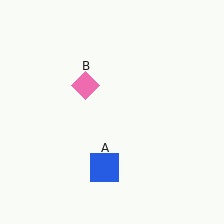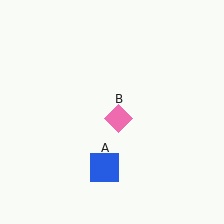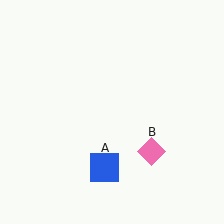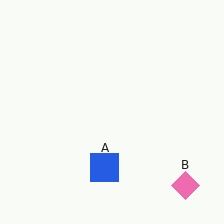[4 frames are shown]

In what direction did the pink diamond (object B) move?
The pink diamond (object B) moved down and to the right.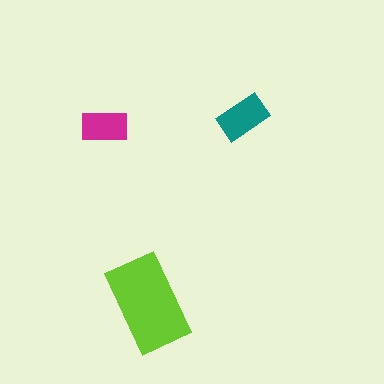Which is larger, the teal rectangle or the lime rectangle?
The lime one.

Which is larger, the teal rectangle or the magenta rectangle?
The teal one.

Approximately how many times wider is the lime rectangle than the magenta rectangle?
About 2 times wider.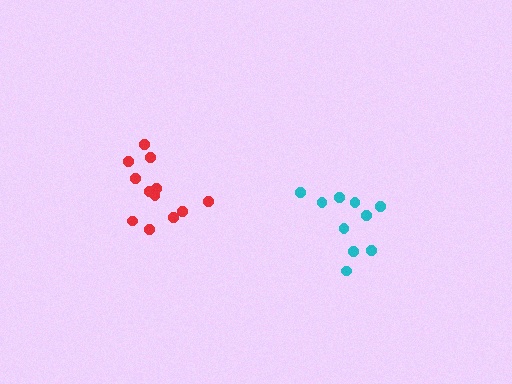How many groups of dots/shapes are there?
There are 2 groups.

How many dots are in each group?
Group 1: 10 dots, Group 2: 12 dots (22 total).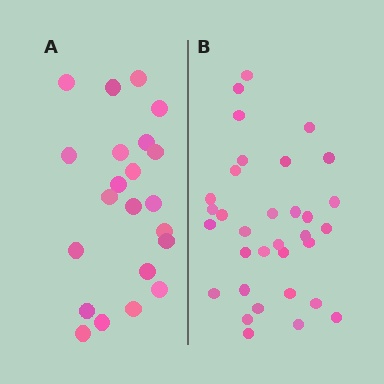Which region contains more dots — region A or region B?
Region B (the right region) has more dots.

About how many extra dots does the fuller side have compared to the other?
Region B has roughly 12 or so more dots than region A.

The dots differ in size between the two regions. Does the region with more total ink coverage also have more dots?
No. Region A has more total ink coverage because its dots are larger, but region B actually contains more individual dots. Total area can be misleading — the number of items is what matters here.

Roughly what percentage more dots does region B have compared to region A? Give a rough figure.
About 50% more.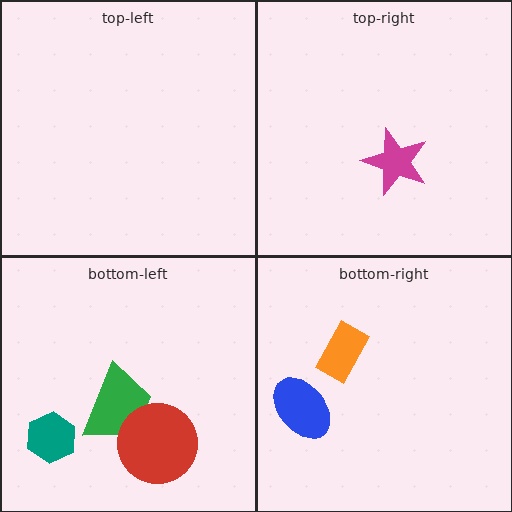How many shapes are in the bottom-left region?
3.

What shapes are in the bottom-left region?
The green trapezoid, the red circle, the teal hexagon.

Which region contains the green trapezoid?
The bottom-left region.